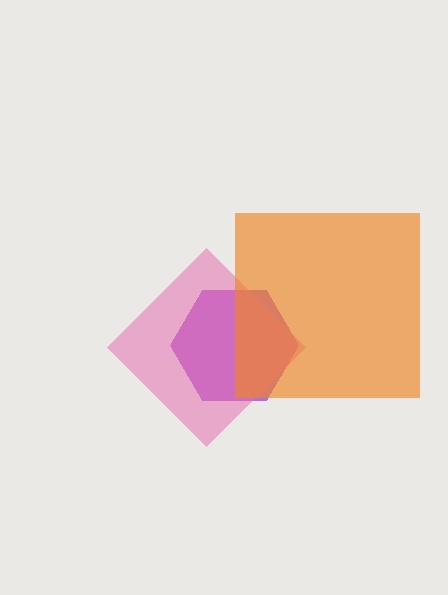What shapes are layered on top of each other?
The layered shapes are: a purple hexagon, a pink diamond, an orange square.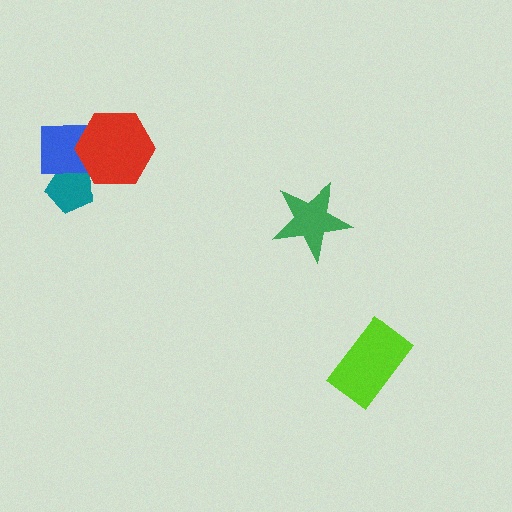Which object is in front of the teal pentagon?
The blue rectangle is in front of the teal pentagon.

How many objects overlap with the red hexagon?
1 object overlaps with the red hexagon.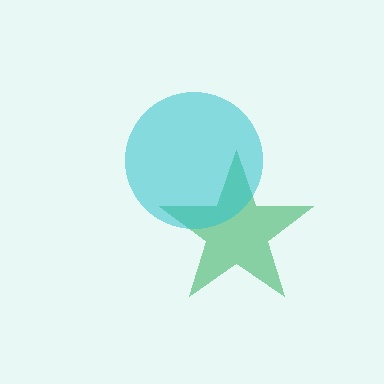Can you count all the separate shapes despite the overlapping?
Yes, there are 2 separate shapes.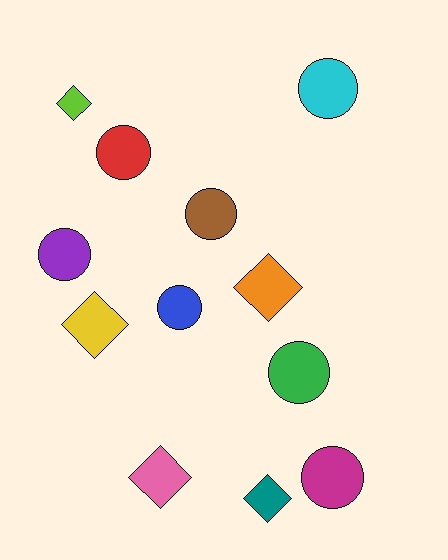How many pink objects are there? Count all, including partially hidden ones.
There is 1 pink object.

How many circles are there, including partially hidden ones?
There are 7 circles.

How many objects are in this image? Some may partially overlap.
There are 12 objects.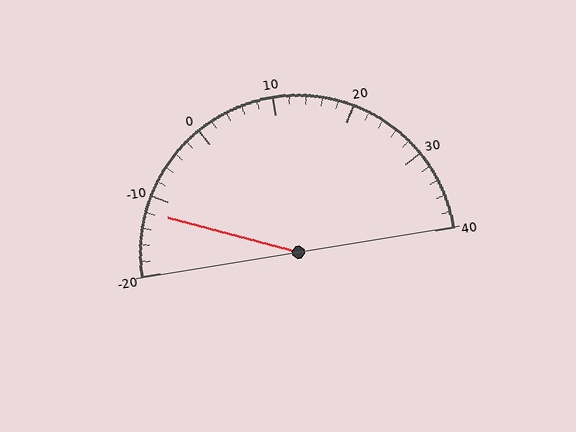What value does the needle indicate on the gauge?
The needle indicates approximately -12.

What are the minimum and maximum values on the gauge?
The gauge ranges from -20 to 40.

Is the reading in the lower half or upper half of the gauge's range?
The reading is in the lower half of the range (-20 to 40).